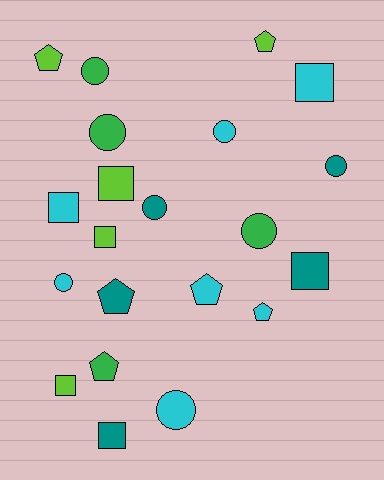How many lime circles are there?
There are no lime circles.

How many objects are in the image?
There are 21 objects.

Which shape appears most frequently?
Circle, with 8 objects.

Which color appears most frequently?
Cyan, with 7 objects.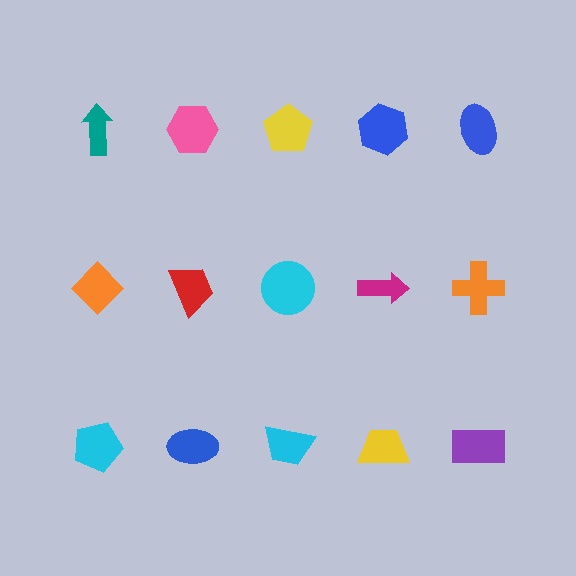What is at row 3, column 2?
A blue ellipse.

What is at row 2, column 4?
A magenta arrow.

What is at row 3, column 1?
A cyan pentagon.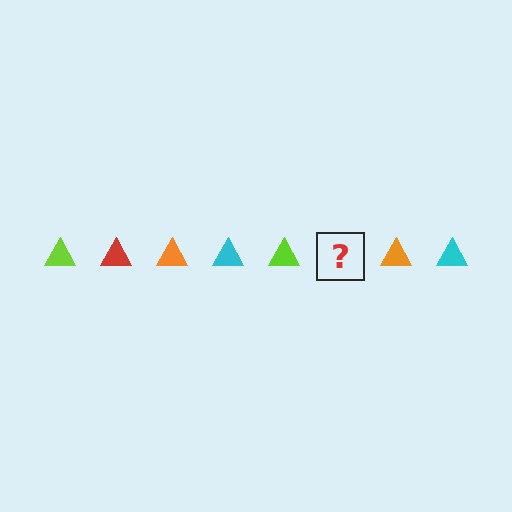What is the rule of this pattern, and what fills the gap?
The rule is that the pattern cycles through lime, red, orange, cyan triangles. The gap should be filled with a red triangle.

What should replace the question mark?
The question mark should be replaced with a red triangle.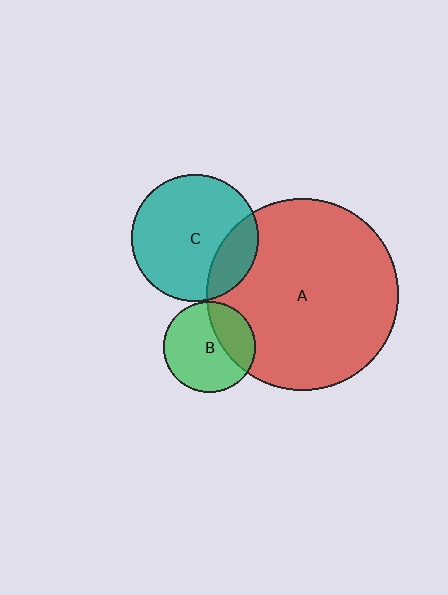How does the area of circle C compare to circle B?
Approximately 1.9 times.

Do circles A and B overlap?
Yes.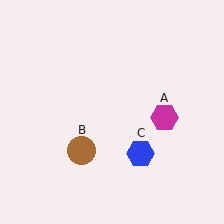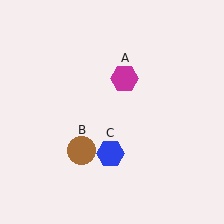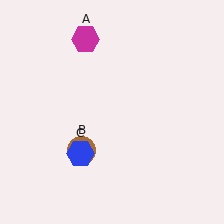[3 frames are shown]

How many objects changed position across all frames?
2 objects changed position: magenta hexagon (object A), blue hexagon (object C).